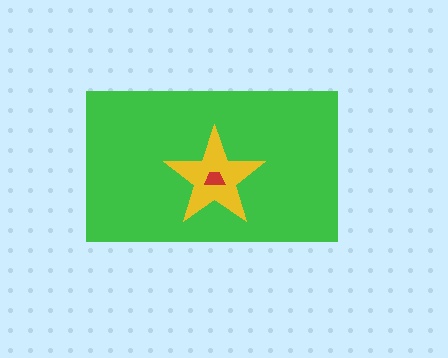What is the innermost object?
The red trapezoid.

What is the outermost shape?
The green rectangle.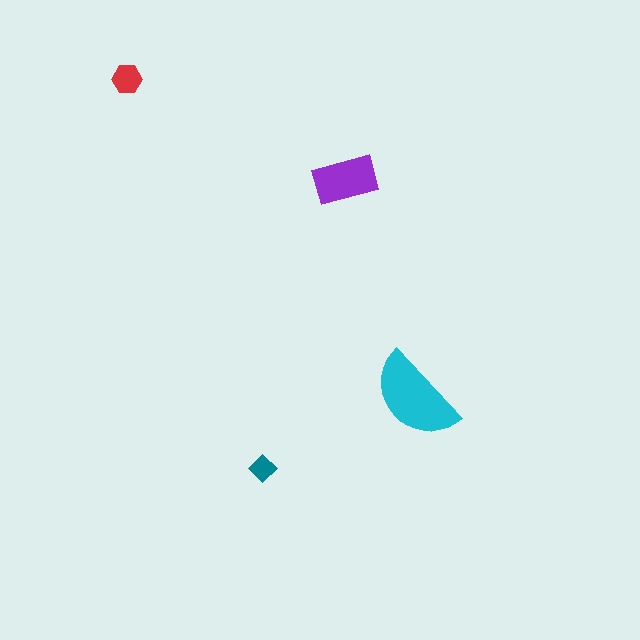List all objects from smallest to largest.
The teal diamond, the red hexagon, the purple rectangle, the cyan semicircle.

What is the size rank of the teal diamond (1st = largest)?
4th.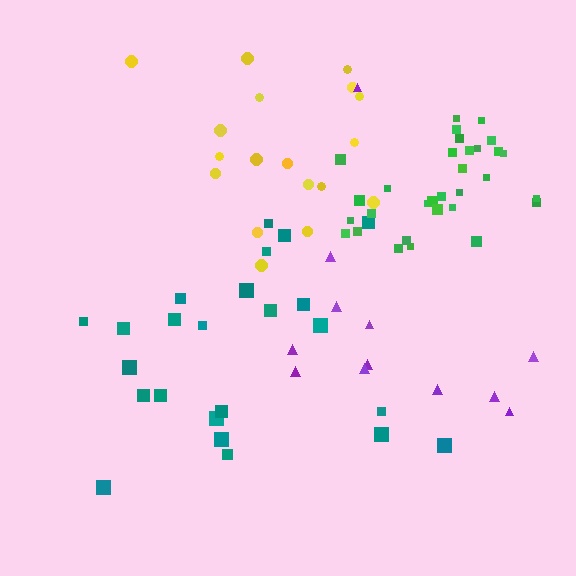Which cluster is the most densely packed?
Green.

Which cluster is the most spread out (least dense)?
Purple.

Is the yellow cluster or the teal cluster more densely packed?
Teal.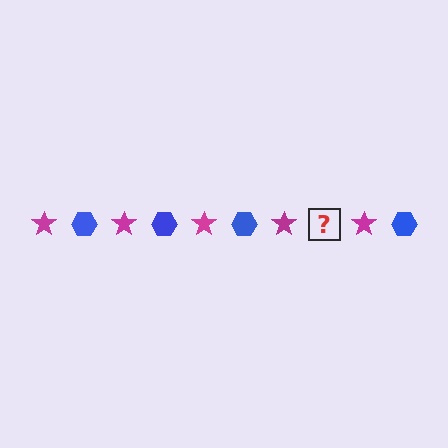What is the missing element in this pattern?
The missing element is a blue hexagon.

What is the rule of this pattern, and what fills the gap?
The rule is that the pattern alternates between magenta star and blue hexagon. The gap should be filled with a blue hexagon.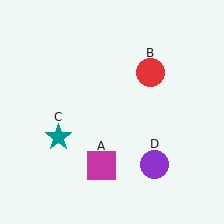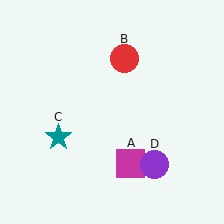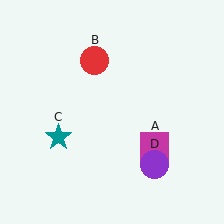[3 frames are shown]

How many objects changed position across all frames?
2 objects changed position: magenta square (object A), red circle (object B).